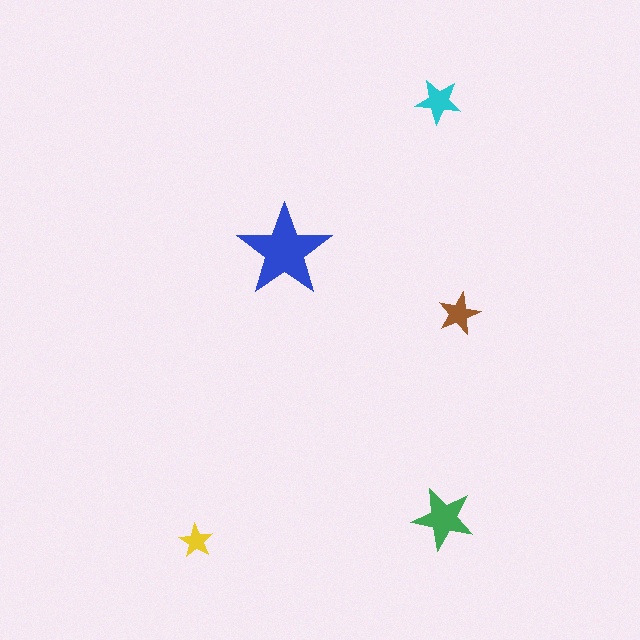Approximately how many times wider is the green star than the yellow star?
About 2 times wider.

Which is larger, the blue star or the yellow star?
The blue one.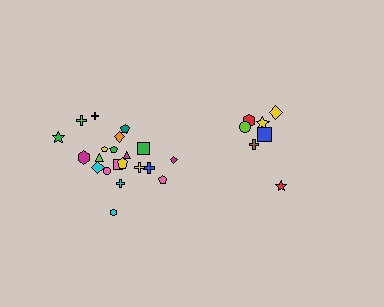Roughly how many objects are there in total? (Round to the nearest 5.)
Roughly 30 objects in total.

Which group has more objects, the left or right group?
The left group.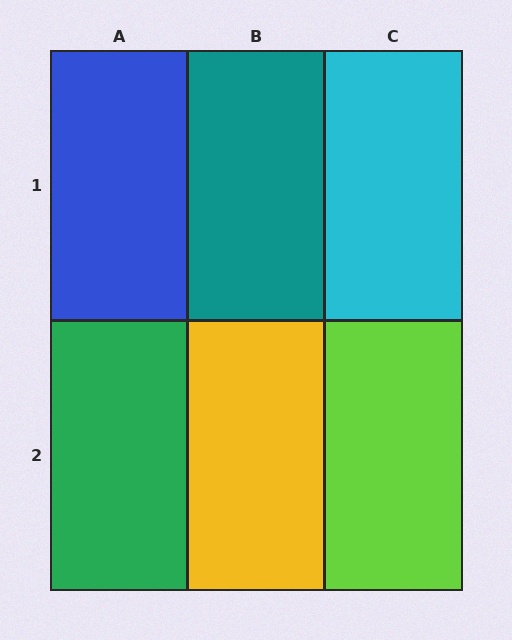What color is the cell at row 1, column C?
Cyan.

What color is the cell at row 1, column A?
Blue.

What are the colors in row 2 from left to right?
Green, yellow, lime.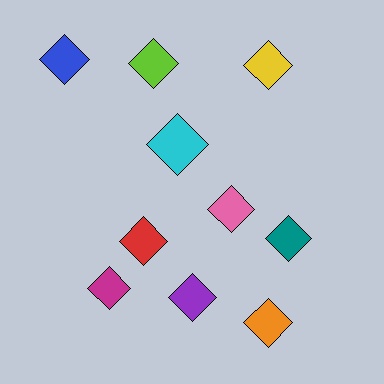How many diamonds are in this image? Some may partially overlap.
There are 10 diamonds.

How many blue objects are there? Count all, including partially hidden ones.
There is 1 blue object.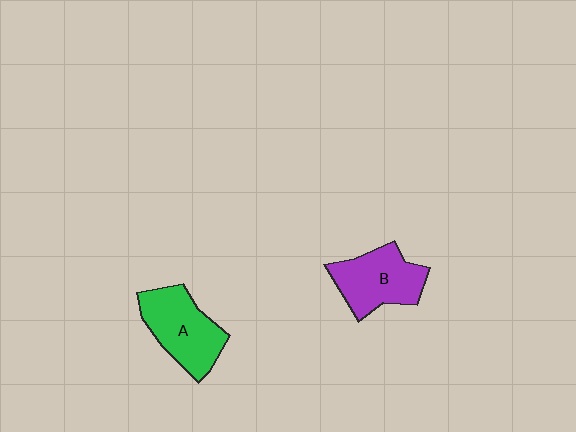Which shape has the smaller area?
Shape B (purple).